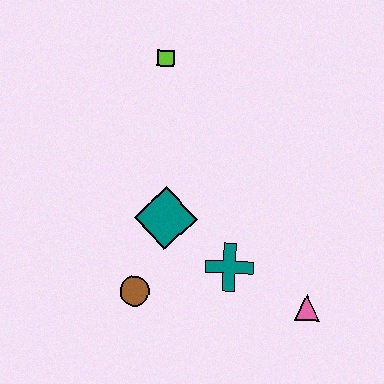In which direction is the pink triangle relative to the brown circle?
The pink triangle is to the right of the brown circle.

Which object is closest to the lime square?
The teal diamond is closest to the lime square.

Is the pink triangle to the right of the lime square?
Yes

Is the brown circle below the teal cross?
Yes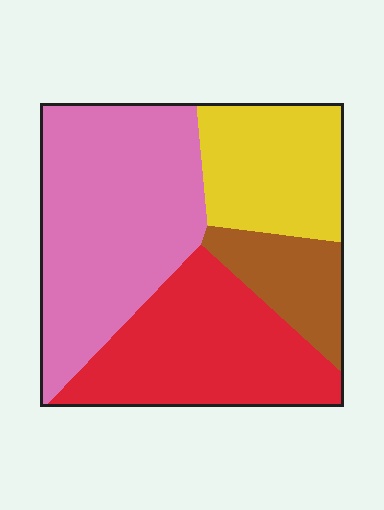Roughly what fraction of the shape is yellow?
Yellow covers 20% of the shape.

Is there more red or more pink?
Pink.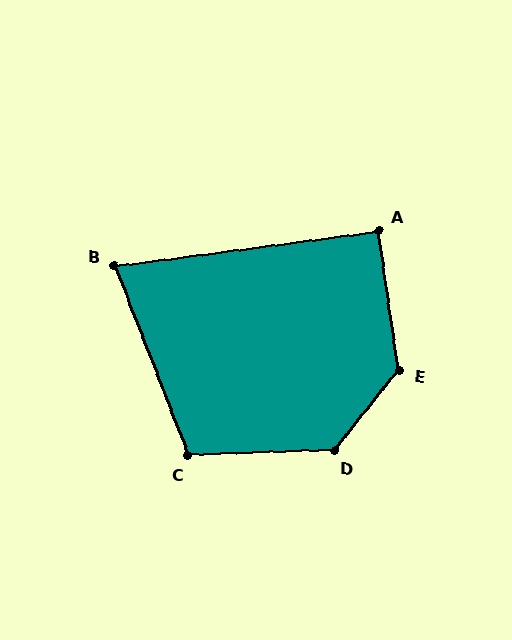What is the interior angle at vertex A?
Approximately 91 degrees (approximately right).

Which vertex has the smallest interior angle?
B, at approximately 76 degrees.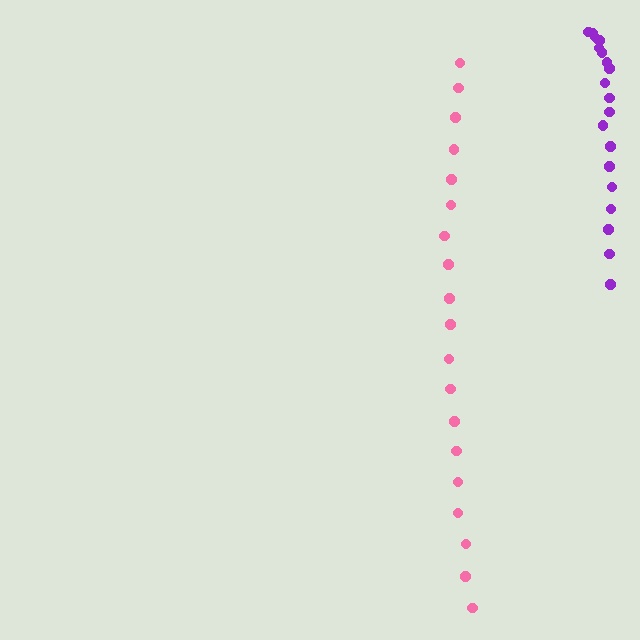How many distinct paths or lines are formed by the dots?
There are 2 distinct paths.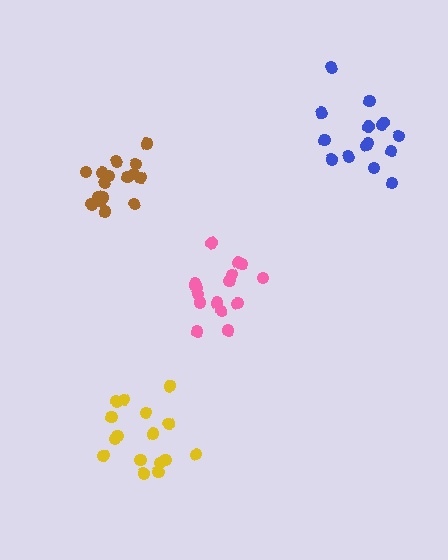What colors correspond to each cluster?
The clusters are colored: blue, pink, yellow, brown.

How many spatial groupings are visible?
There are 4 spatial groupings.